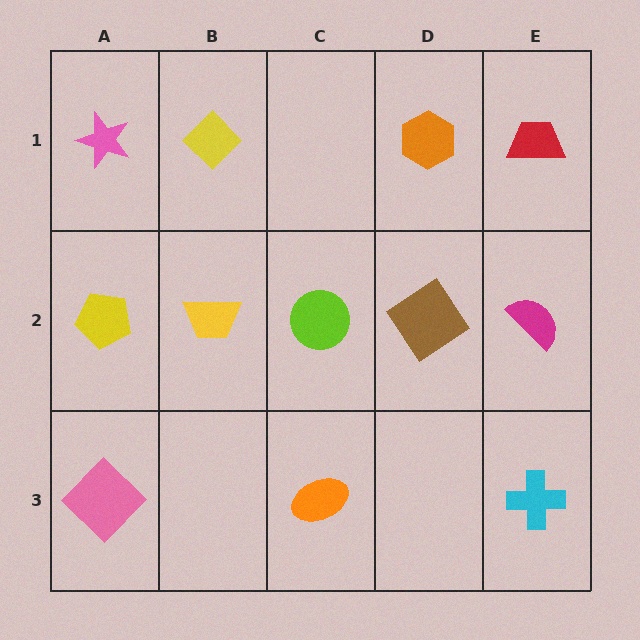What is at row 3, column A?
A pink diamond.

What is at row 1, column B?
A yellow diamond.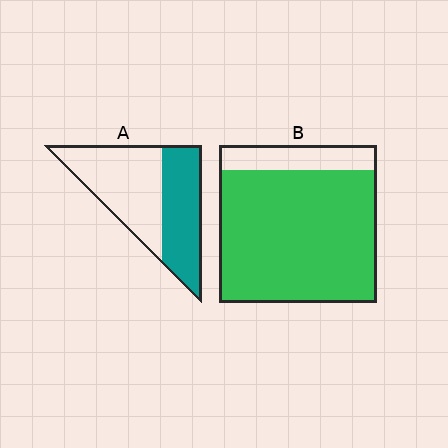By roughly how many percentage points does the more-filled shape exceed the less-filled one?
By roughly 40 percentage points (B over A).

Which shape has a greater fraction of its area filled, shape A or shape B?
Shape B.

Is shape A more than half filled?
No.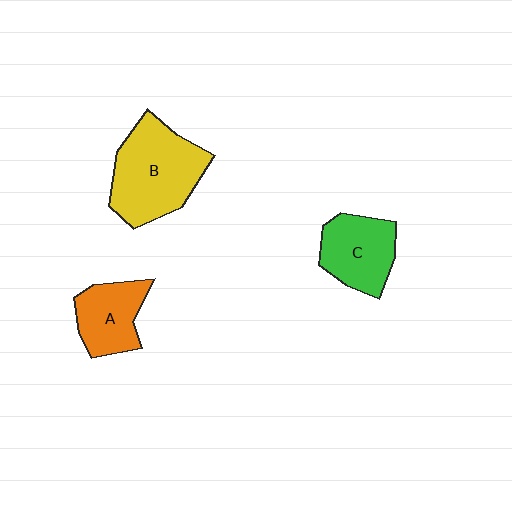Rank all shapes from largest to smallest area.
From largest to smallest: B (yellow), C (green), A (orange).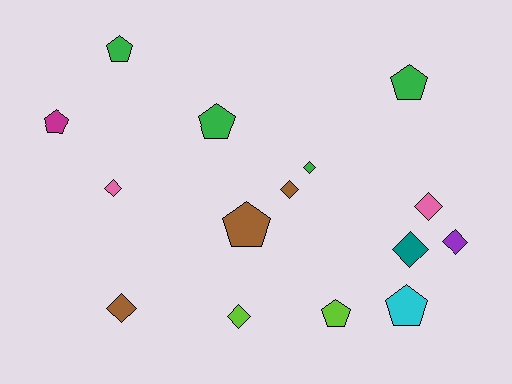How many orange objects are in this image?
There are no orange objects.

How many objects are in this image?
There are 15 objects.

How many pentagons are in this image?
There are 7 pentagons.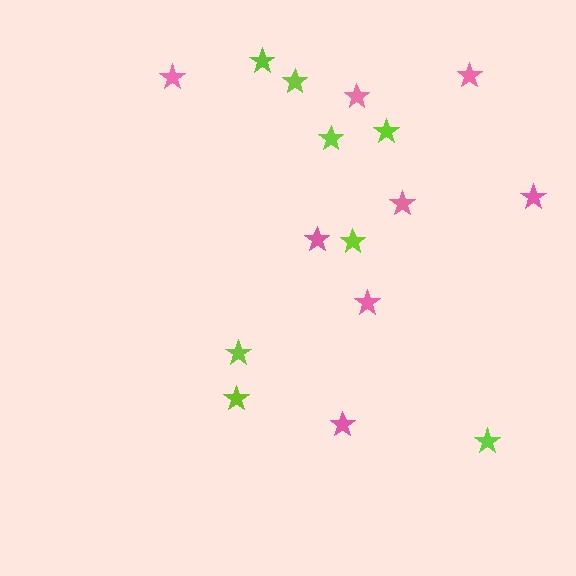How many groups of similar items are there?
There are 2 groups: one group of pink stars (8) and one group of lime stars (8).